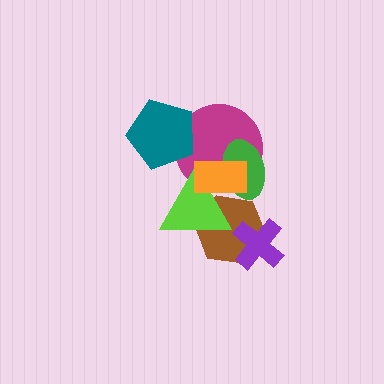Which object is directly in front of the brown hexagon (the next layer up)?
The purple cross is directly in front of the brown hexagon.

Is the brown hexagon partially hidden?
Yes, it is partially covered by another shape.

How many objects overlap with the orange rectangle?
4 objects overlap with the orange rectangle.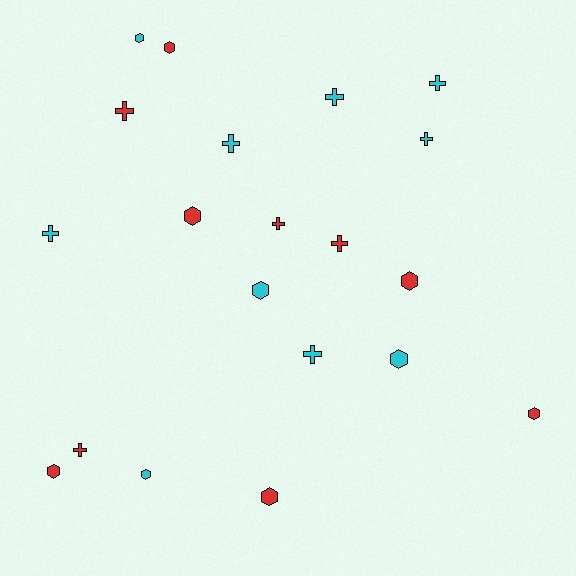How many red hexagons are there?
There are 6 red hexagons.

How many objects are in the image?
There are 20 objects.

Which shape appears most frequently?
Hexagon, with 10 objects.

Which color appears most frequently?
Cyan, with 10 objects.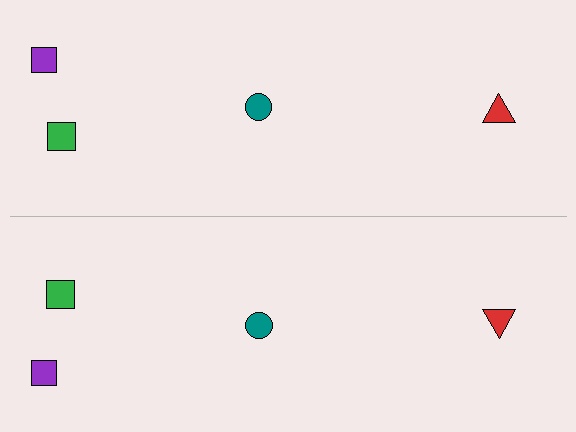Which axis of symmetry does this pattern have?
The pattern has a horizontal axis of symmetry running through the center of the image.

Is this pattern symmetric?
Yes, this pattern has bilateral (reflection) symmetry.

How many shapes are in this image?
There are 8 shapes in this image.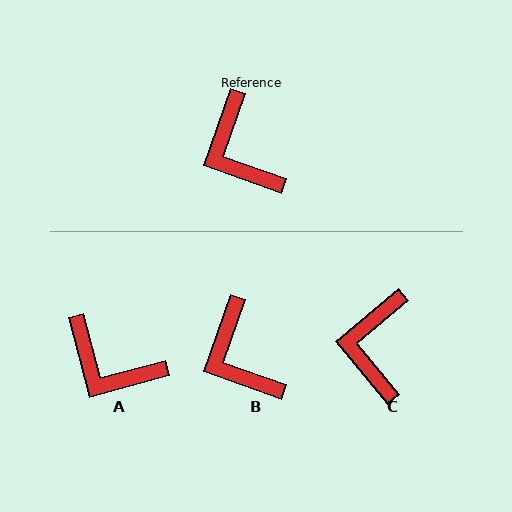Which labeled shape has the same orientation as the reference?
B.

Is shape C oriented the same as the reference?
No, it is off by about 31 degrees.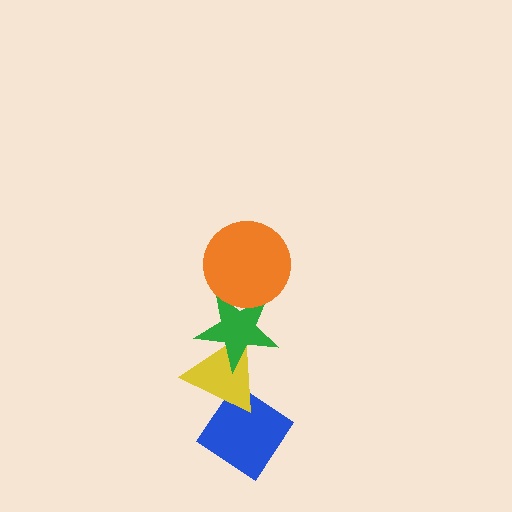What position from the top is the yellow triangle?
The yellow triangle is 3rd from the top.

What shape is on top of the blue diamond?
The yellow triangle is on top of the blue diamond.